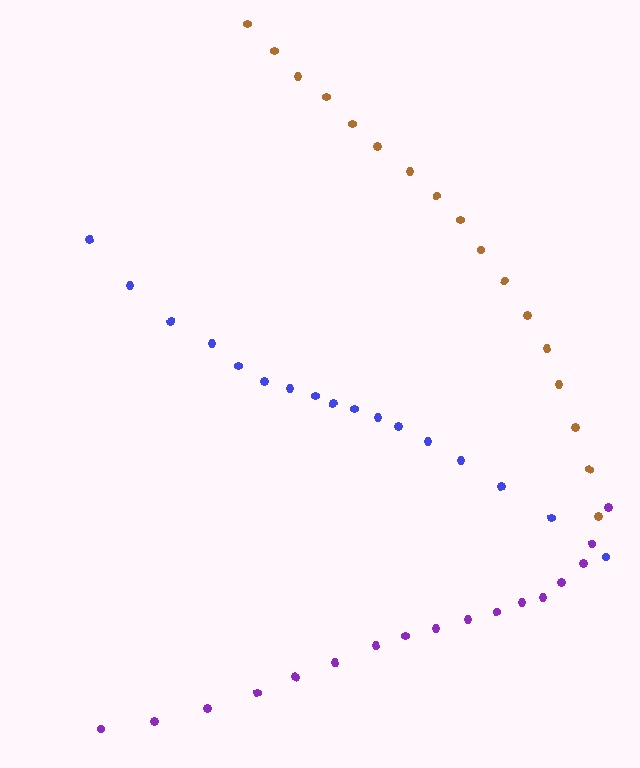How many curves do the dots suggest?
There are 3 distinct paths.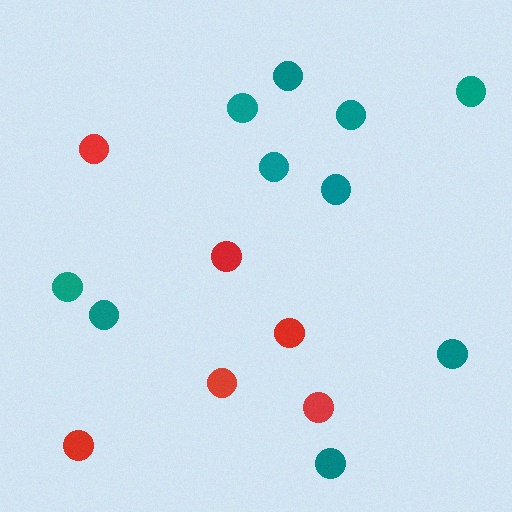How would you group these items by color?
There are 2 groups: one group of red circles (6) and one group of teal circles (10).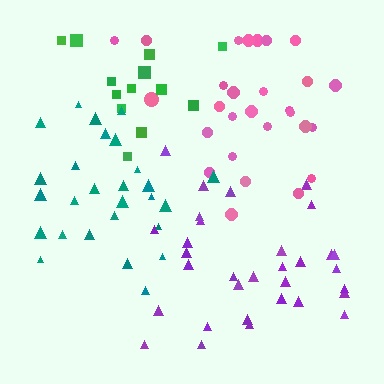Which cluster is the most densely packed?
Purple.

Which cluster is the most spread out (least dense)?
Green.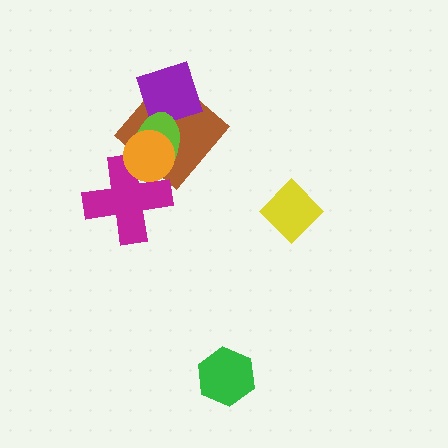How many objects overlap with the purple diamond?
2 objects overlap with the purple diamond.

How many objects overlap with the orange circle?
3 objects overlap with the orange circle.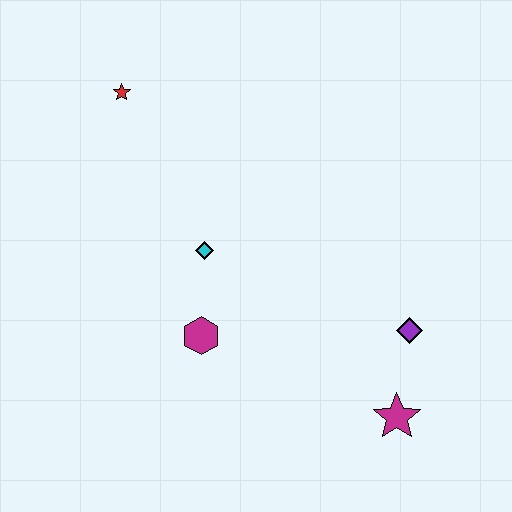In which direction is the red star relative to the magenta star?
The red star is above the magenta star.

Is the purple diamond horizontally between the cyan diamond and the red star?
No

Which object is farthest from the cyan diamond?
The magenta star is farthest from the cyan diamond.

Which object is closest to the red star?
The cyan diamond is closest to the red star.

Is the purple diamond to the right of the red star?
Yes